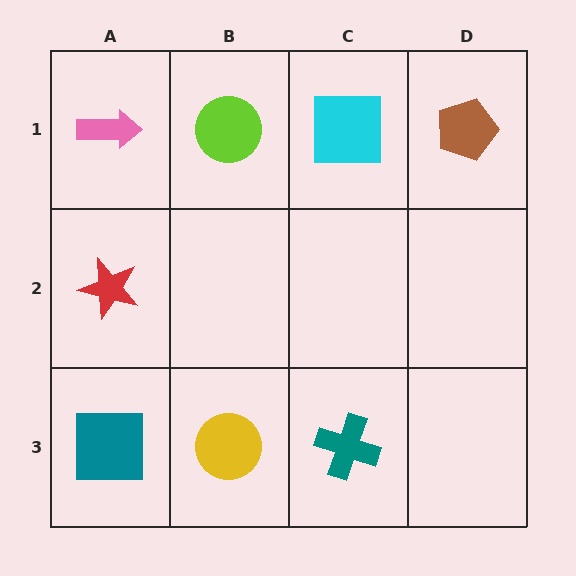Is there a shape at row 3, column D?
No, that cell is empty.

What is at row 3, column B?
A yellow circle.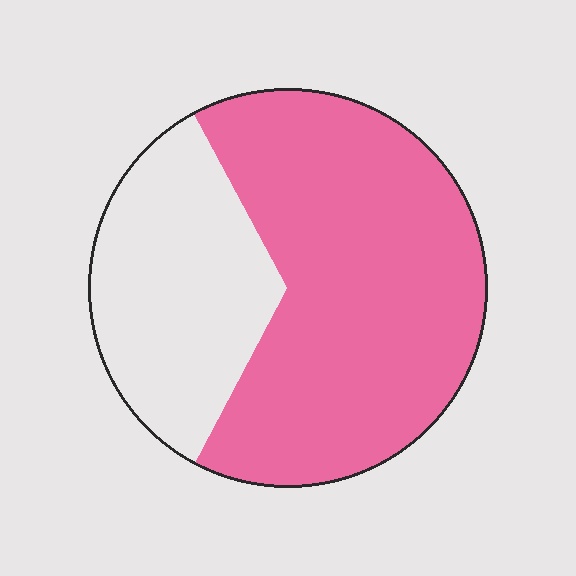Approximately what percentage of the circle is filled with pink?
Approximately 65%.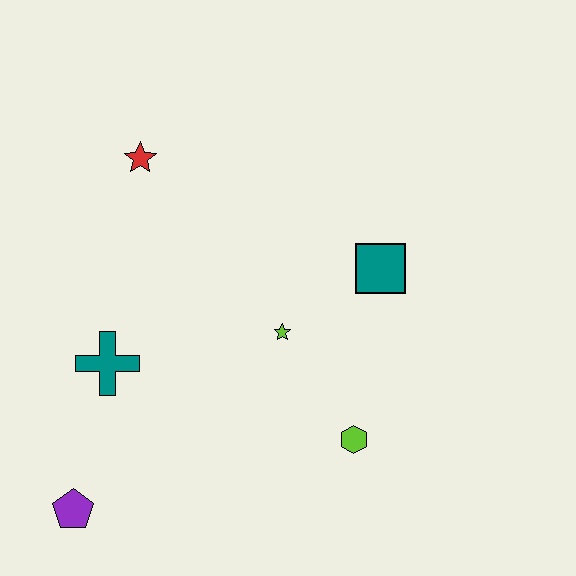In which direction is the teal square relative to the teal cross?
The teal square is to the right of the teal cross.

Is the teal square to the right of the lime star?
Yes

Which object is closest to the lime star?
The teal square is closest to the lime star.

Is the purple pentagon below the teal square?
Yes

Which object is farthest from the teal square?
The purple pentagon is farthest from the teal square.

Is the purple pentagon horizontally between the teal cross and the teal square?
No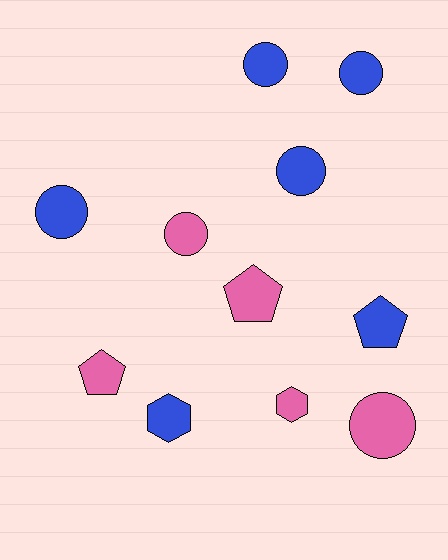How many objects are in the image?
There are 11 objects.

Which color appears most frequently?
Blue, with 6 objects.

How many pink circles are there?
There are 2 pink circles.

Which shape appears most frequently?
Circle, with 6 objects.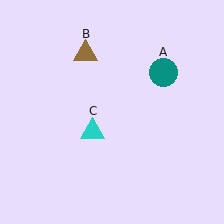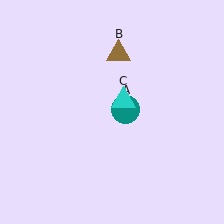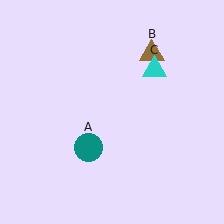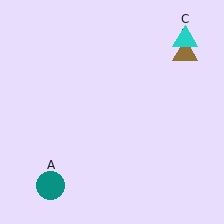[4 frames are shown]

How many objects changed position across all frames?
3 objects changed position: teal circle (object A), brown triangle (object B), cyan triangle (object C).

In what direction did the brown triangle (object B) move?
The brown triangle (object B) moved right.